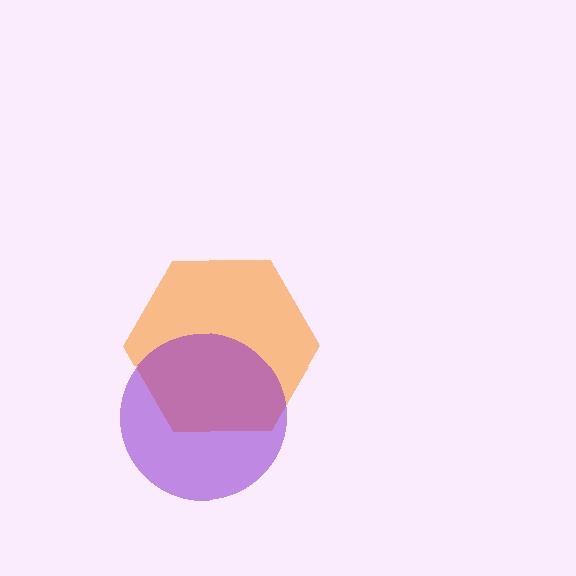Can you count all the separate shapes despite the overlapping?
Yes, there are 2 separate shapes.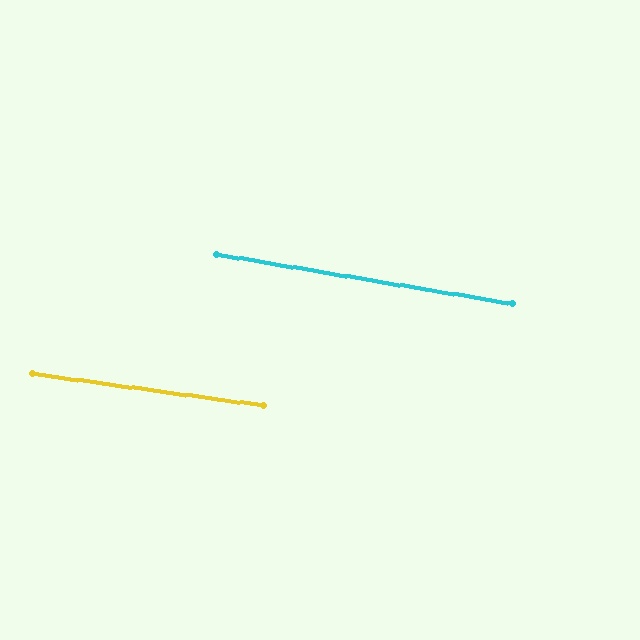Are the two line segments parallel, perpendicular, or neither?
Parallel — their directions differ by only 1.5°.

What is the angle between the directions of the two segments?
Approximately 1 degree.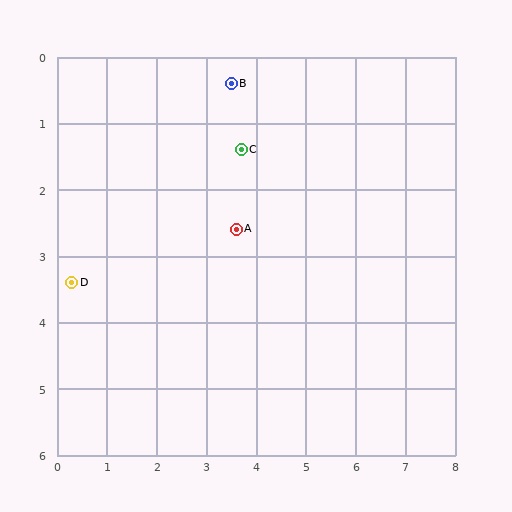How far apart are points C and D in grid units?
Points C and D are about 3.9 grid units apart.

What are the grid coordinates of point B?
Point B is at approximately (3.5, 0.4).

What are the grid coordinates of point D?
Point D is at approximately (0.3, 3.4).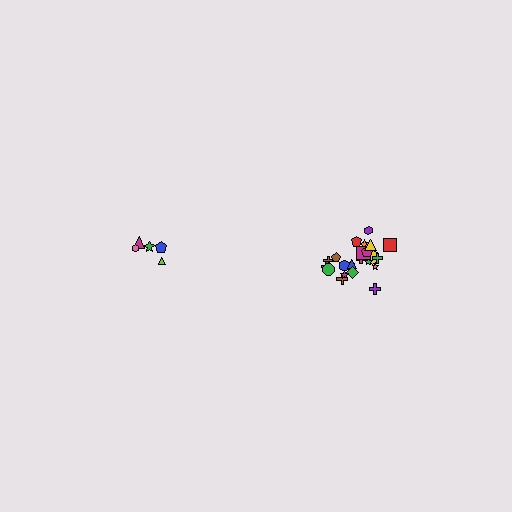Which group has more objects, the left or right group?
The right group.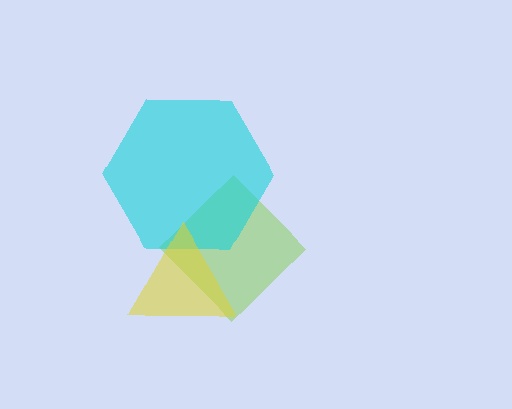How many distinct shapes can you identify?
There are 3 distinct shapes: a lime diamond, a cyan hexagon, a yellow triangle.